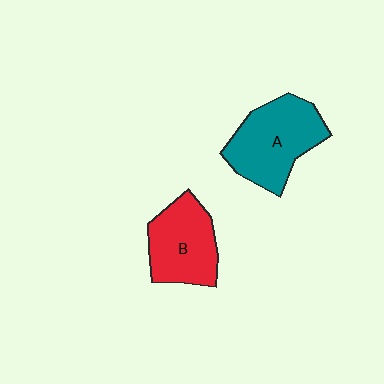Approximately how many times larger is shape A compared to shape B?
Approximately 1.2 times.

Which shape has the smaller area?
Shape B (red).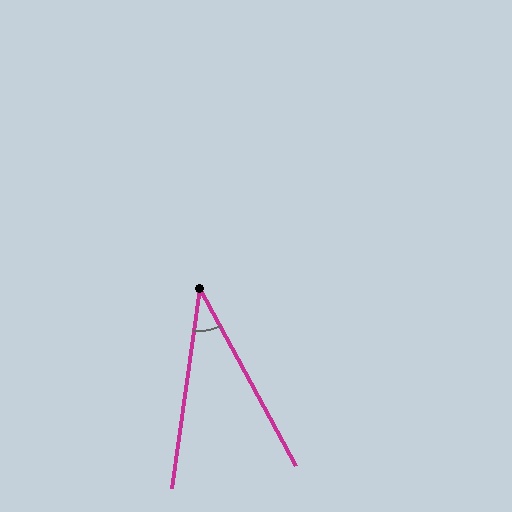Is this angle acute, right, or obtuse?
It is acute.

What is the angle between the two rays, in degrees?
Approximately 36 degrees.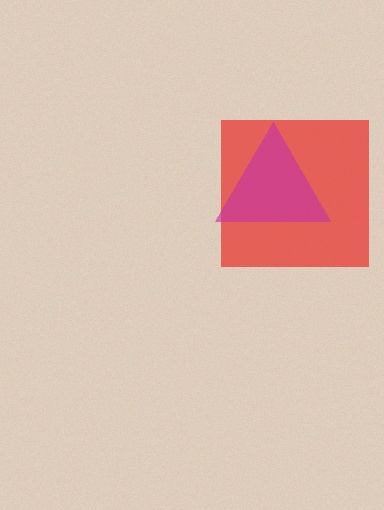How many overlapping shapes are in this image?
There are 2 overlapping shapes in the image.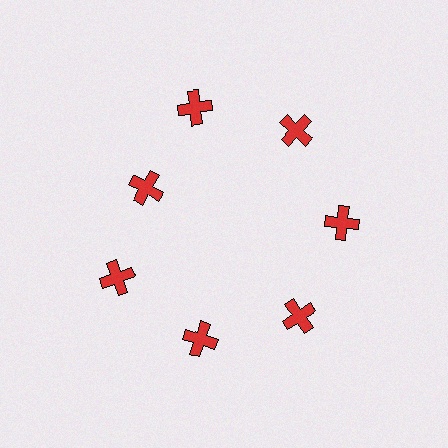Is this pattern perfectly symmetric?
No. The 7 red crosses are arranged in a ring, but one element near the 10 o'clock position is pulled inward toward the center, breaking the 7-fold rotational symmetry.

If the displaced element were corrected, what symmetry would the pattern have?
It would have 7-fold rotational symmetry — the pattern would map onto itself every 51 degrees.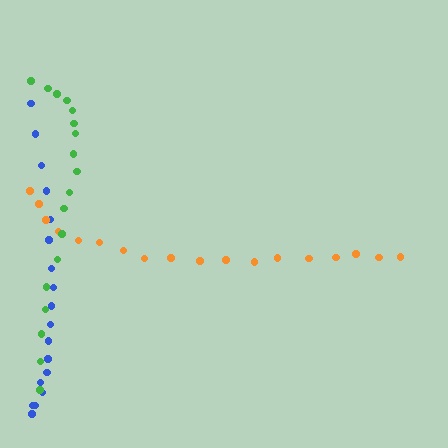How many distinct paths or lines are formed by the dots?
There are 3 distinct paths.